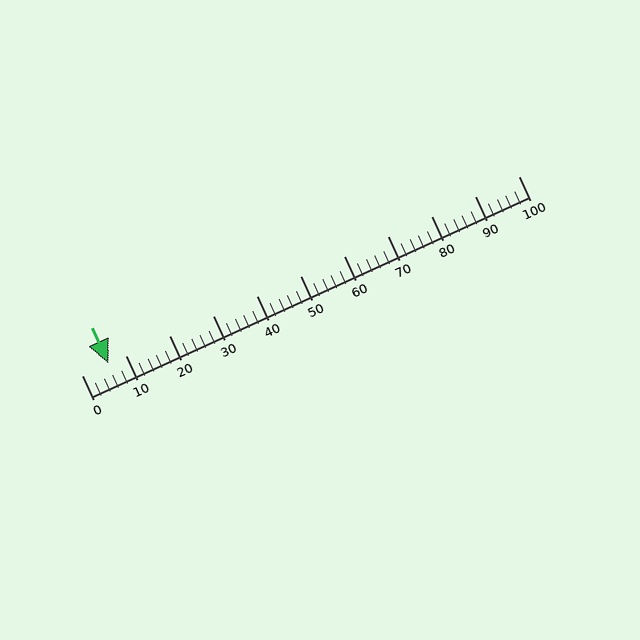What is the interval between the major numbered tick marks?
The major tick marks are spaced 10 units apart.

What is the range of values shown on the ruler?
The ruler shows values from 0 to 100.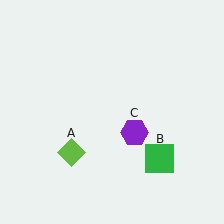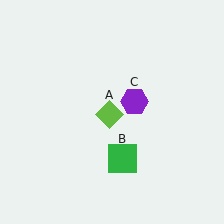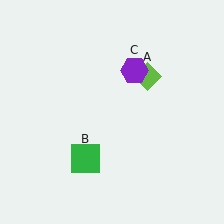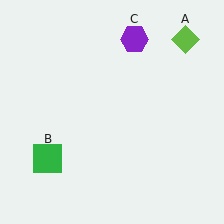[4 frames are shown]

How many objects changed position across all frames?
3 objects changed position: lime diamond (object A), green square (object B), purple hexagon (object C).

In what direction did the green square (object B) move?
The green square (object B) moved left.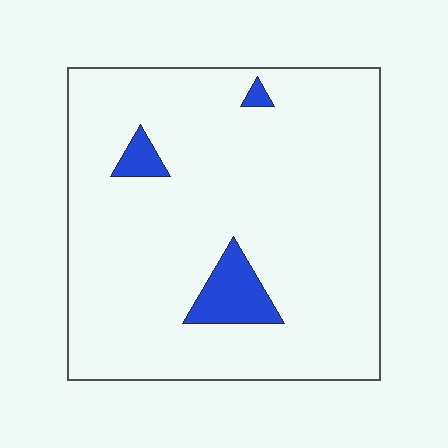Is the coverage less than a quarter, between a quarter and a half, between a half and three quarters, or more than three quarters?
Less than a quarter.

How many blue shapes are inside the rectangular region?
3.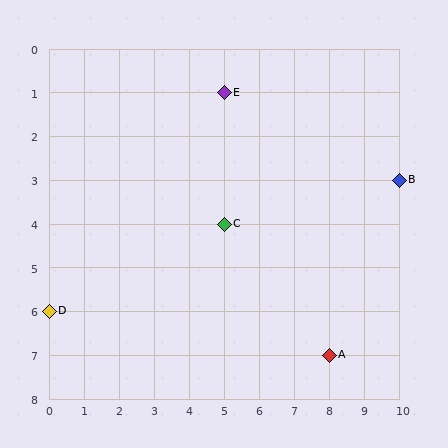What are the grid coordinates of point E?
Point E is at grid coordinates (5, 1).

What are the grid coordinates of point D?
Point D is at grid coordinates (0, 6).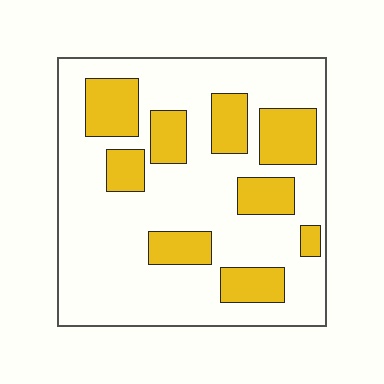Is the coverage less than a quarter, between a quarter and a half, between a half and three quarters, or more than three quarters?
Between a quarter and a half.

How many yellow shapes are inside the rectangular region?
9.